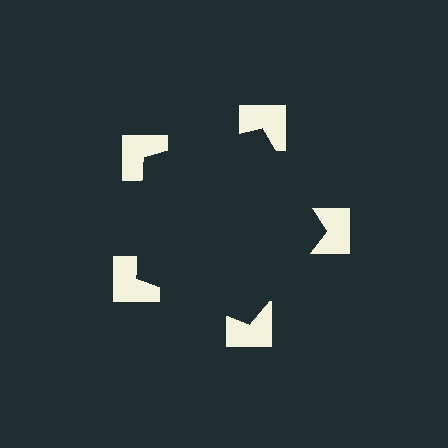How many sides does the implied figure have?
5 sides.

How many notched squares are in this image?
There are 5 — one at each vertex of the illusory pentagon.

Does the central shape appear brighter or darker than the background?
It typically appears slightly darker than the background, even though no actual brightness change is drawn.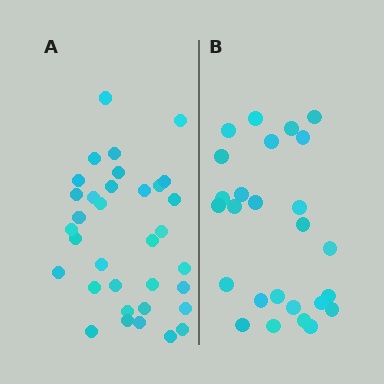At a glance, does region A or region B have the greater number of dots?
Region A (the left region) has more dots.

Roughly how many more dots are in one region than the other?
Region A has roughly 8 or so more dots than region B.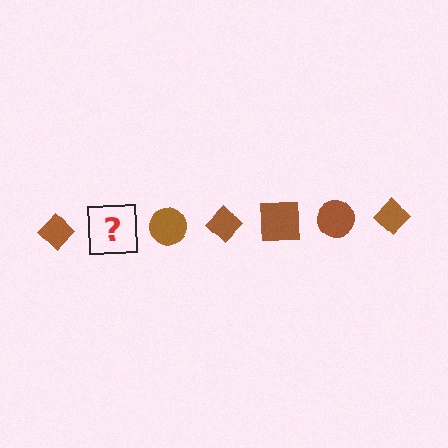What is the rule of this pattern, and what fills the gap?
The rule is that the pattern cycles through diamond, square, circle shapes in brown. The gap should be filled with a brown square.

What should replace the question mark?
The question mark should be replaced with a brown square.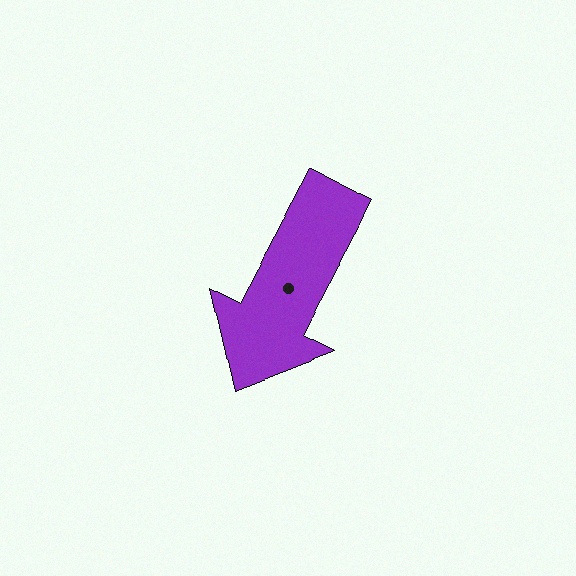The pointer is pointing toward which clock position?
Roughly 7 o'clock.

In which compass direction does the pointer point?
Southwest.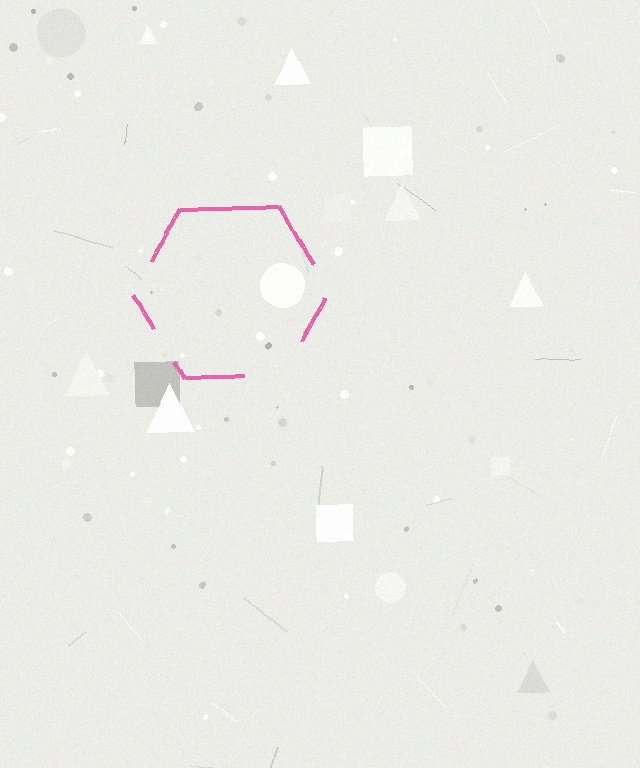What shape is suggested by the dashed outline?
The dashed outline suggests a hexagon.